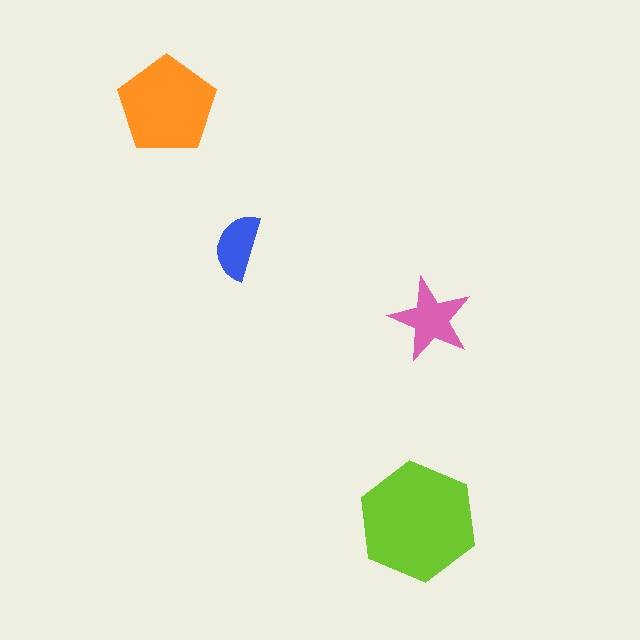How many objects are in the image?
There are 4 objects in the image.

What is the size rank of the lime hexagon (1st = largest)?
1st.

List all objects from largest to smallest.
The lime hexagon, the orange pentagon, the pink star, the blue semicircle.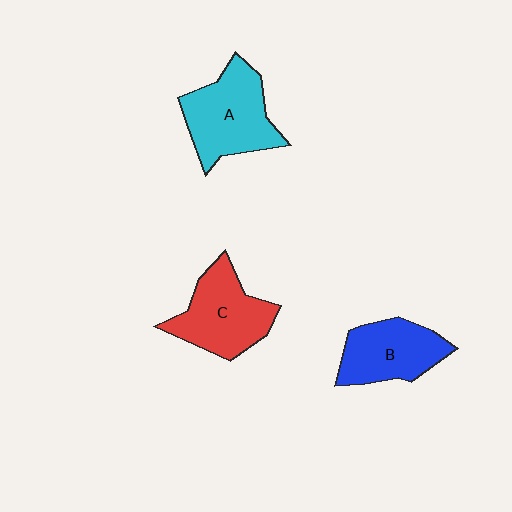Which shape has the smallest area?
Shape B (blue).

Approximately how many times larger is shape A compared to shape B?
Approximately 1.2 times.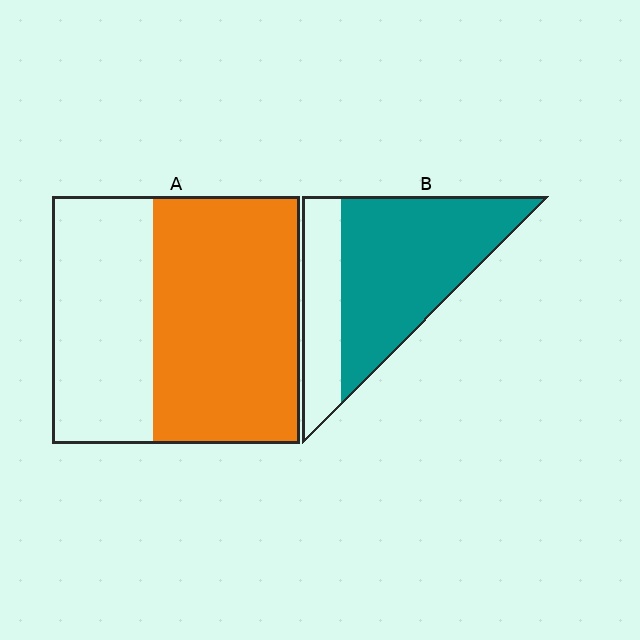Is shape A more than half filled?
Yes.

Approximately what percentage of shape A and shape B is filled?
A is approximately 60% and B is approximately 70%.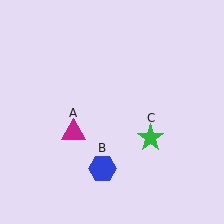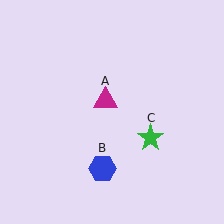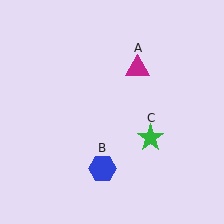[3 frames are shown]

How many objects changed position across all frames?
1 object changed position: magenta triangle (object A).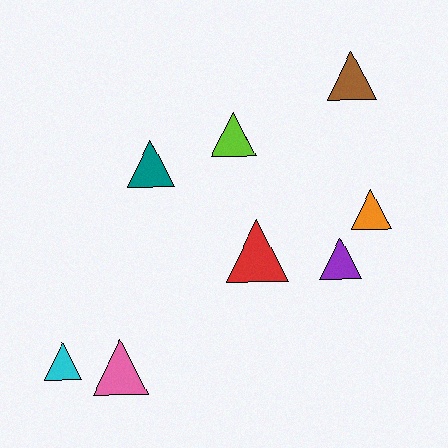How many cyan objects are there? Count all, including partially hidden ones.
There is 1 cyan object.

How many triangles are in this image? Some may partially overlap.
There are 8 triangles.